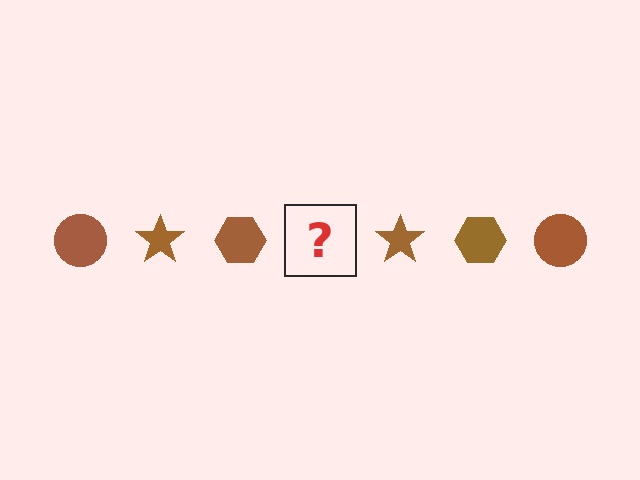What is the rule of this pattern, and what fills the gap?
The rule is that the pattern cycles through circle, star, hexagon shapes in brown. The gap should be filled with a brown circle.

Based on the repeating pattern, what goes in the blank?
The blank should be a brown circle.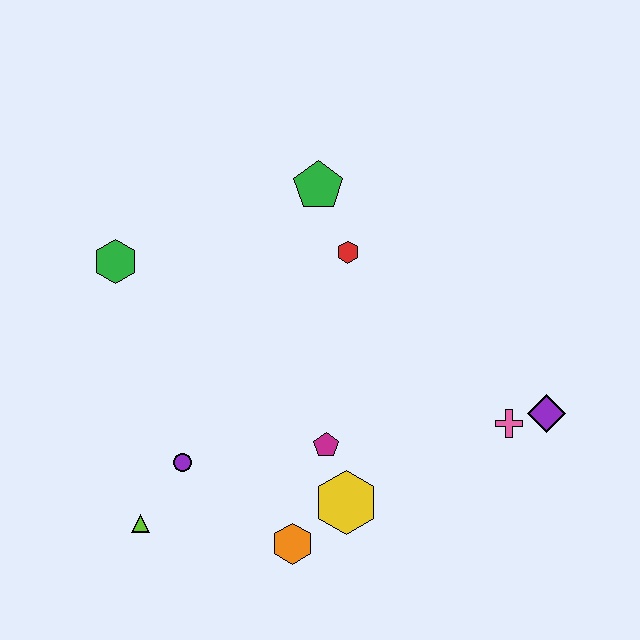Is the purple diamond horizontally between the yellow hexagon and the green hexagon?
No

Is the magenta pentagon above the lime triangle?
Yes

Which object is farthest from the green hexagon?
The purple diamond is farthest from the green hexagon.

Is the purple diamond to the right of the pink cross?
Yes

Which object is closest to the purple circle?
The lime triangle is closest to the purple circle.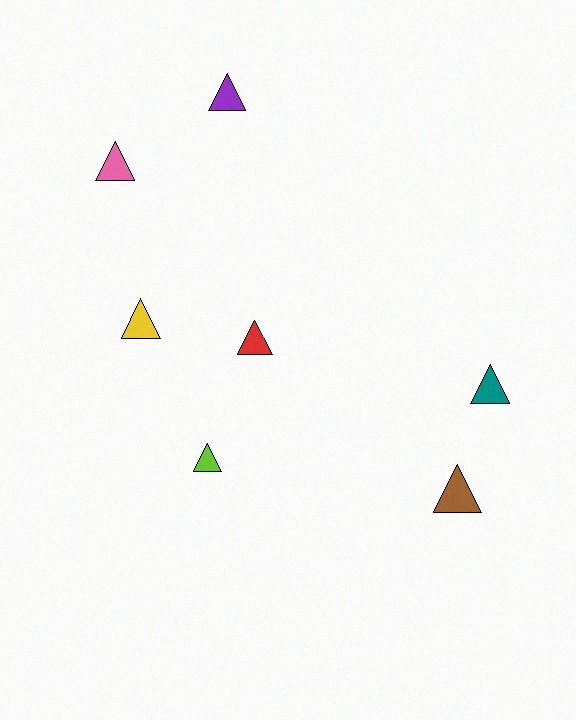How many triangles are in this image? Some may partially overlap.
There are 7 triangles.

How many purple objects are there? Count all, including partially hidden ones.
There is 1 purple object.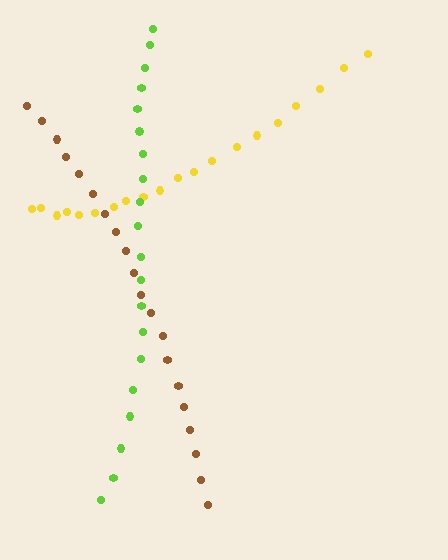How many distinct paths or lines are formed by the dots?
There are 3 distinct paths.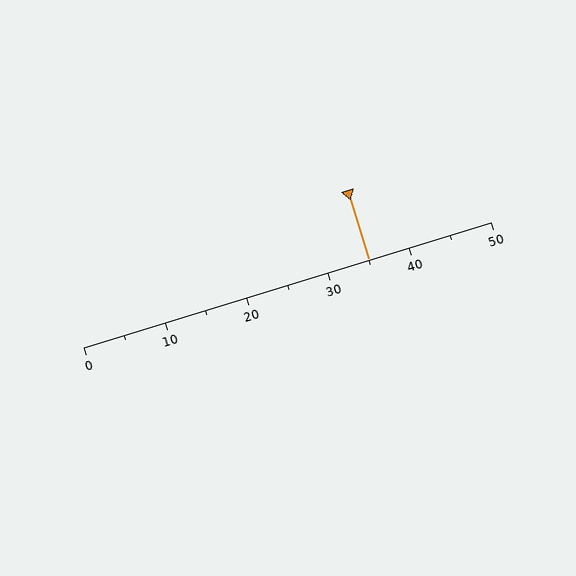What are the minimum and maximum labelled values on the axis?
The axis runs from 0 to 50.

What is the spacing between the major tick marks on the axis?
The major ticks are spaced 10 apart.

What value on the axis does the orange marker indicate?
The marker indicates approximately 35.